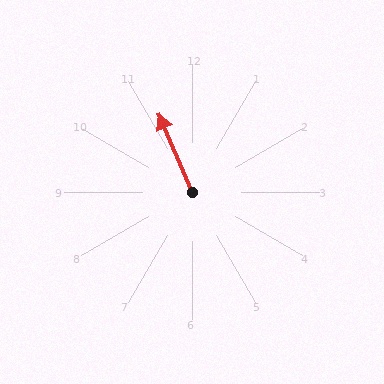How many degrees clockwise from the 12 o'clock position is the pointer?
Approximately 337 degrees.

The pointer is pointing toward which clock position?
Roughly 11 o'clock.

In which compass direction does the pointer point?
Northwest.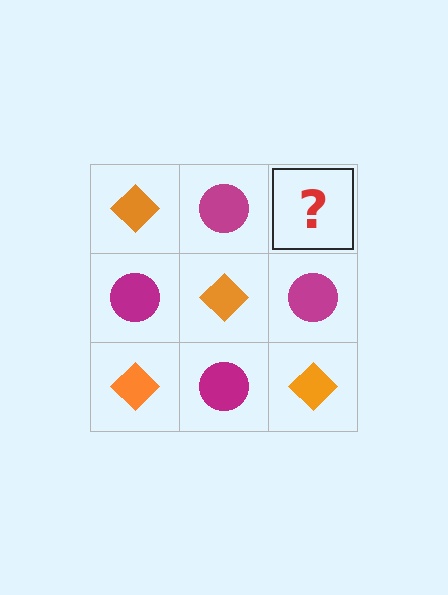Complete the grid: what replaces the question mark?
The question mark should be replaced with an orange diamond.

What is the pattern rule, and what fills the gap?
The rule is that it alternates orange diamond and magenta circle in a checkerboard pattern. The gap should be filled with an orange diamond.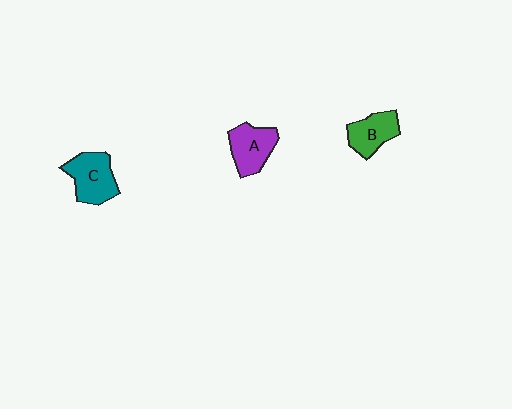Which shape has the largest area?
Shape C (teal).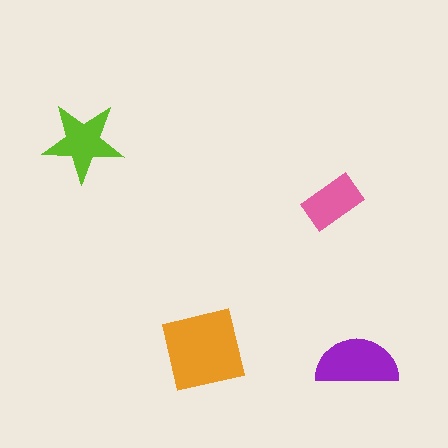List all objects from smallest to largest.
The pink rectangle, the lime star, the purple semicircle, the orange square.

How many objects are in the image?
There are 4 objects in the image.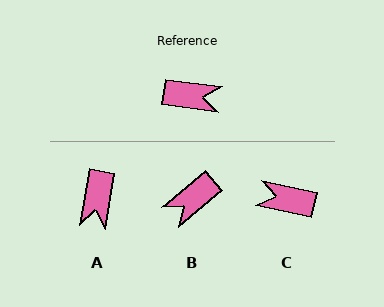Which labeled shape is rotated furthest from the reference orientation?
C, about 175 degrees away.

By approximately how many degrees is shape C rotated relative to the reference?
Approximately 175 degrees counter-clockwise.